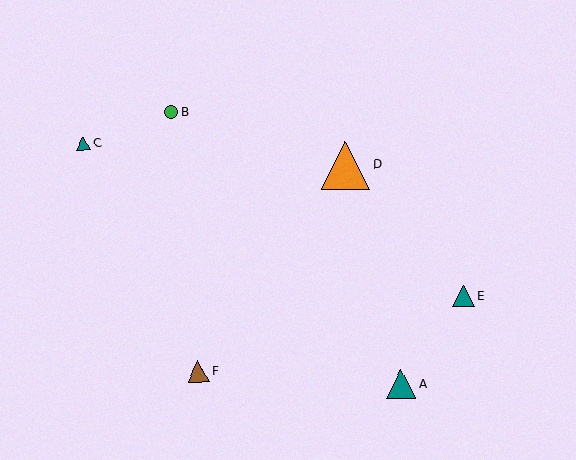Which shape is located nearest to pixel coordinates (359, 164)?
The orange triangle (labeled D) at (346, 165) is nearest to that location.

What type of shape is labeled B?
Shape B is a green circle.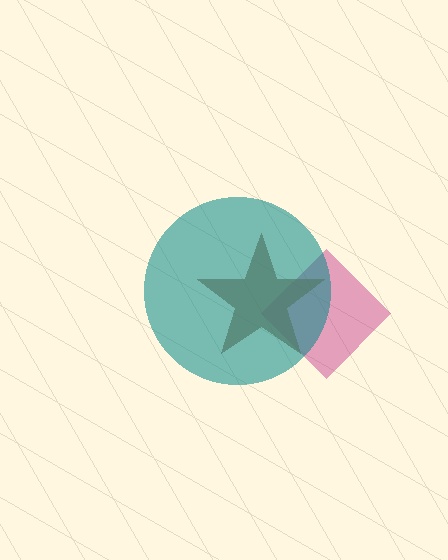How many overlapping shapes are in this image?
There are 3 overlapping shapes in the image.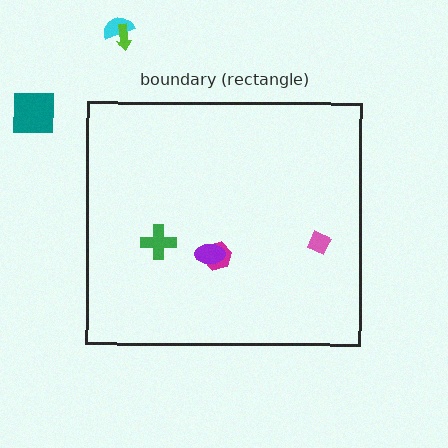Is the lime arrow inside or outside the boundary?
Outside.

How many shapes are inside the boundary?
4 inside, 3 outside.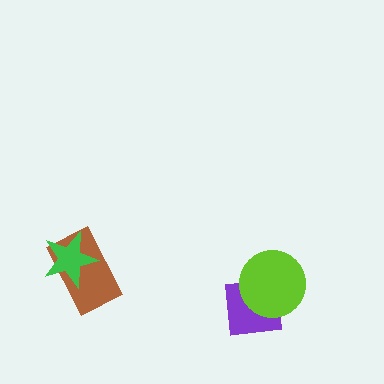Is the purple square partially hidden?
Yes, it is partially covered by another shape.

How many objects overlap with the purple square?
1 object overlaps with the purple square.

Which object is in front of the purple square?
The lime circle is in front of the purple square.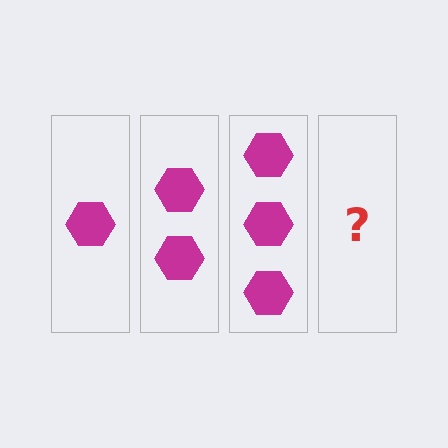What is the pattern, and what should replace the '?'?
The pattern is that each step adds one more hexagon. The '?' should be 4 hexagons.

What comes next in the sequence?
The next element should be 4 hexagons.